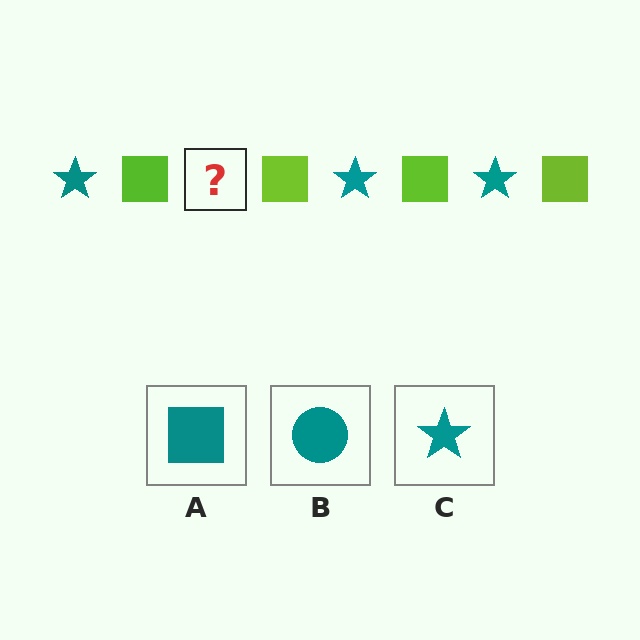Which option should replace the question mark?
Option C.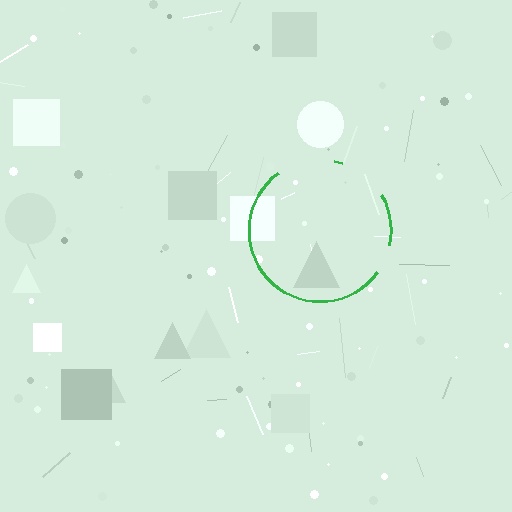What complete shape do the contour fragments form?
The contour fragments form a circle.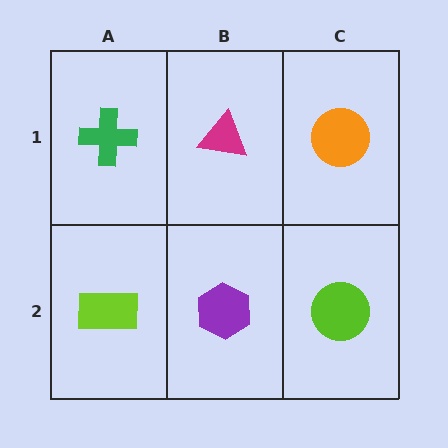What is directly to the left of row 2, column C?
A purple hexagon.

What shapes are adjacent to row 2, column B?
A magenta triangle (row 1, column B), a lime rectangle (row 2, column A), a lime circle (row 2, column C).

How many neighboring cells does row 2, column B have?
3.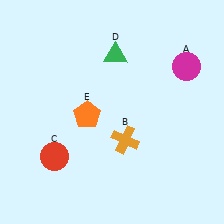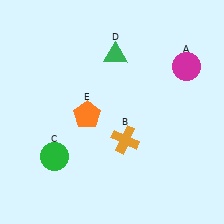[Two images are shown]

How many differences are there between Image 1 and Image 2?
There is 1 difference between the two images.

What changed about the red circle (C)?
In Image 1, C is red. In Image 2, it changed to green.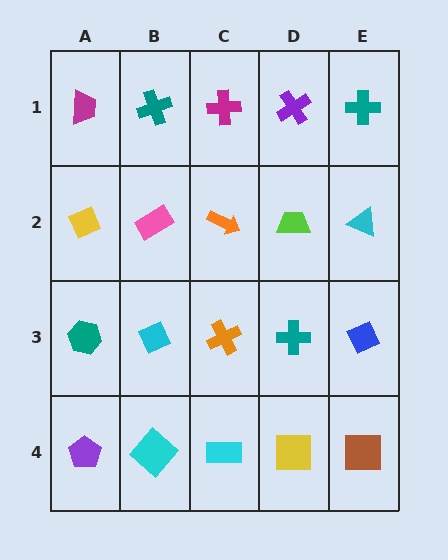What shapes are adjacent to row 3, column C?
An orange arrow (row 2, column C), a cyan rectangle (row 4, column C), a cyan diamond (row 3, column B), a teal cross (row 3, column D).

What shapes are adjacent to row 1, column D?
A lime trapezoid (row 2, column D), a magenta cross (row 1, column C), a teal cross (row 1, column E).